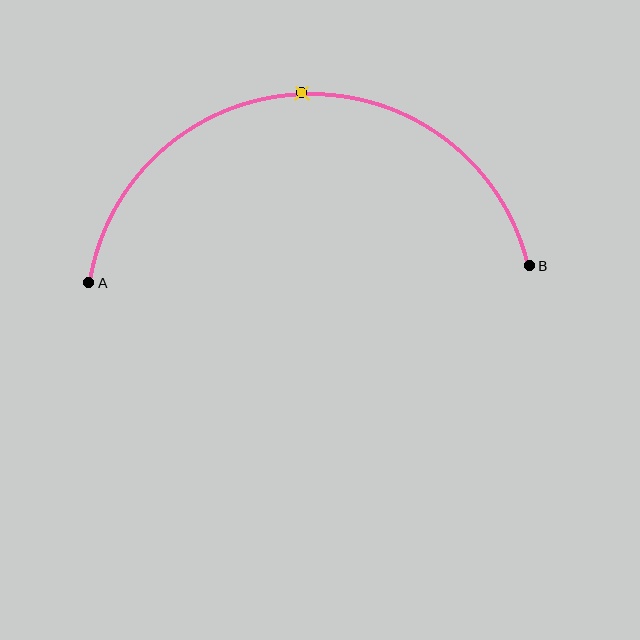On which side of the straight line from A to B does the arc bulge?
The arc bulges above the straight line connecting A and B.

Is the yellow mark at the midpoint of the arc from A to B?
Yes. The yellow mark lies on the arc at equal arc-length from both A and B — it is the arc midpoint.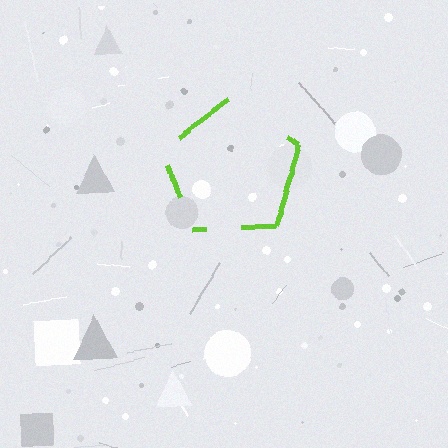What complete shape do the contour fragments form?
The contour fragments form a pentagon.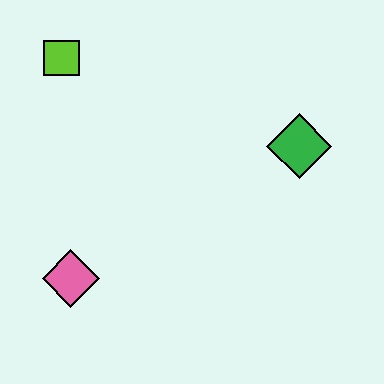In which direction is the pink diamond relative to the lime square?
The pink diamond is below the lime square.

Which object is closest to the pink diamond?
The lime square is closest to the pink diamond.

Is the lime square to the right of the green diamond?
No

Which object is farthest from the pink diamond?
The green diamond is farthest from the pink diamond.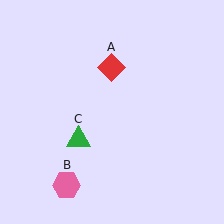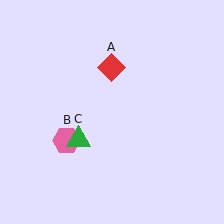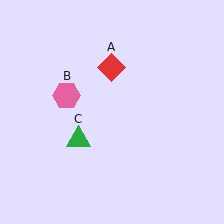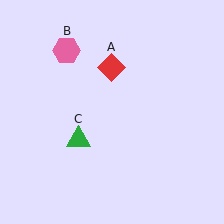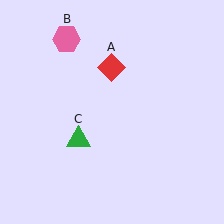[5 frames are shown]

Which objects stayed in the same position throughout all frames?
Red diamond (object A) and green triangle (object C) remained stationary.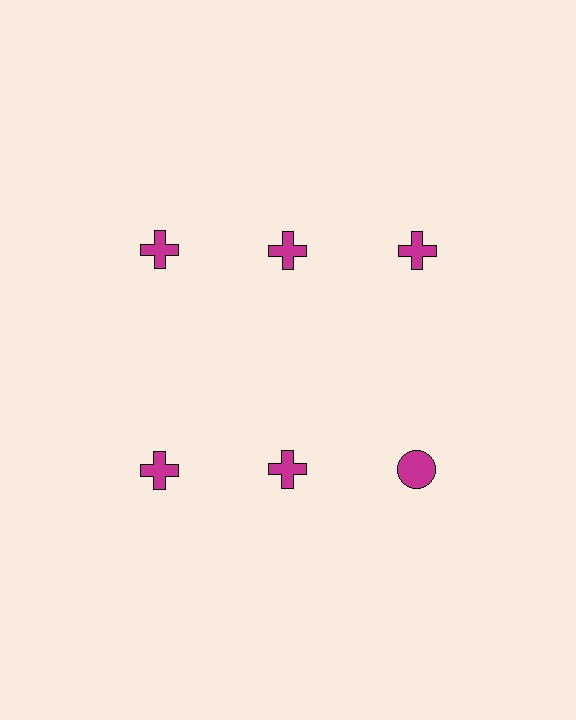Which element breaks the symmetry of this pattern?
The magenta circle in the second row, center column breaks the symmetry. All other shapes are magenta crosses.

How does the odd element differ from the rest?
It has a different shape: circle instead of cross.